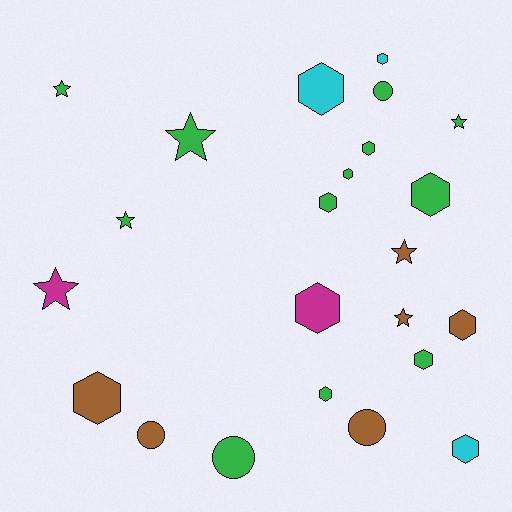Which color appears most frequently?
Green, with 12 objects.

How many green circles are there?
There are 2 green circles.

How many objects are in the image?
There are 23 objects.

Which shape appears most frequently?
Hexagon, with 12 objects.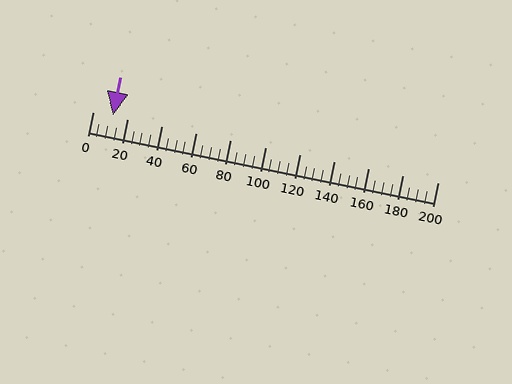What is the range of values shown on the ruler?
The ruler shows values from 0 to 200.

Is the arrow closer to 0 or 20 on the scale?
The arrow is closer to 20.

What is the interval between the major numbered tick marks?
The major tick marks are spaced 20 units apart.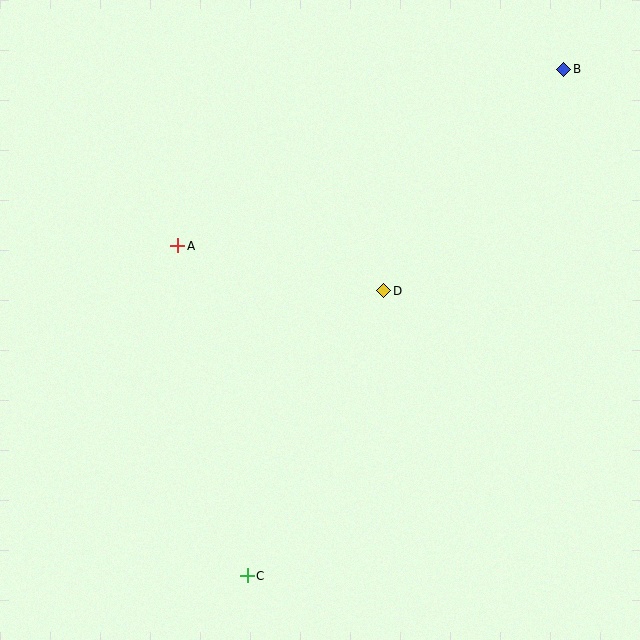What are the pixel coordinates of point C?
Point C is at (247, 576).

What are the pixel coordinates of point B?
Point B is at (564, 69).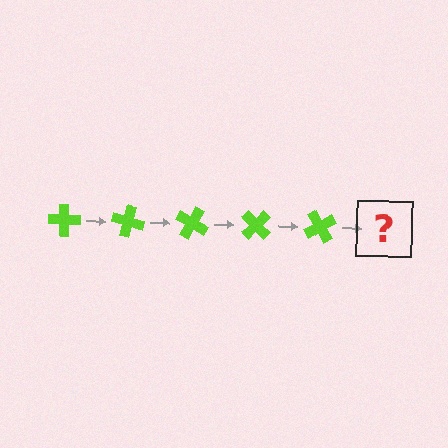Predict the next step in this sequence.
The next step is a lime cross rotated 75 degrees.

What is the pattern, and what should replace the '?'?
The pattern is that the cross rotates 15 degrees each step. The '?' should be a lime cross rotated 75 degrees.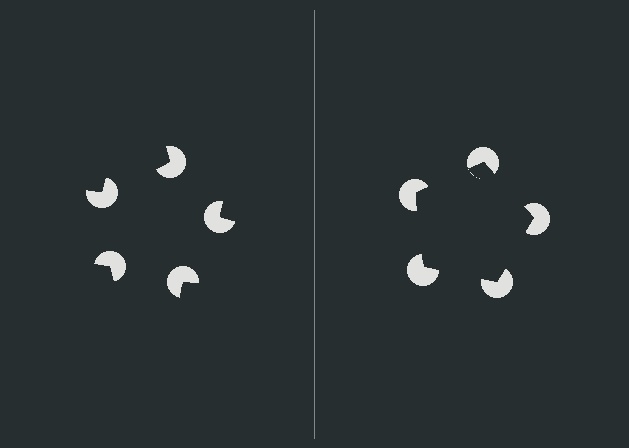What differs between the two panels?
The pac-man discs are positioned identically on both sides; only the wedge orientations differ. On the right they align to a pentagon; on the left they are misaligned.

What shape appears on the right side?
An illusory pentagon.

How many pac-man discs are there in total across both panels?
10 — 5 on each side.